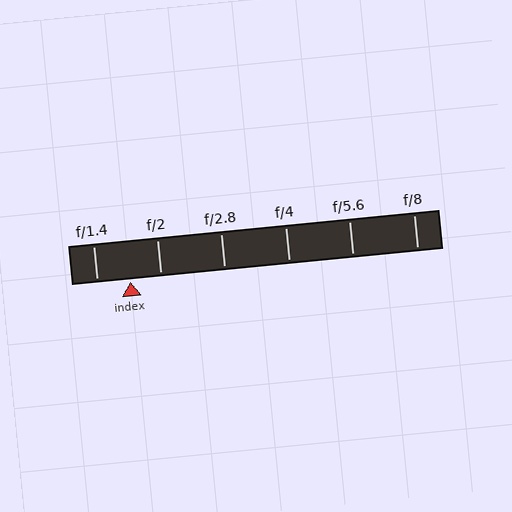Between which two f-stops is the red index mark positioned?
The index mark is between f/1.4 and f/2.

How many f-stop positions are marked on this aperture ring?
There are 6 f-stop positions marked.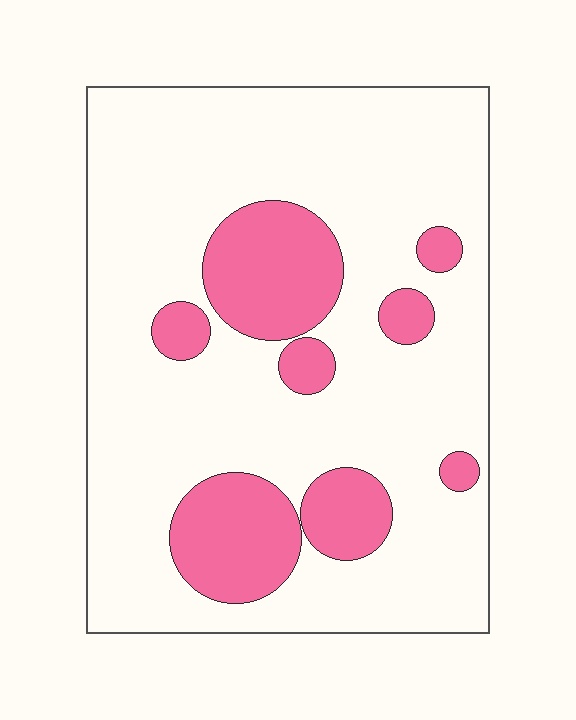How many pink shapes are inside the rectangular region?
8.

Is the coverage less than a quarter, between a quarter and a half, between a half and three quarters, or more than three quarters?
Less than a quarter.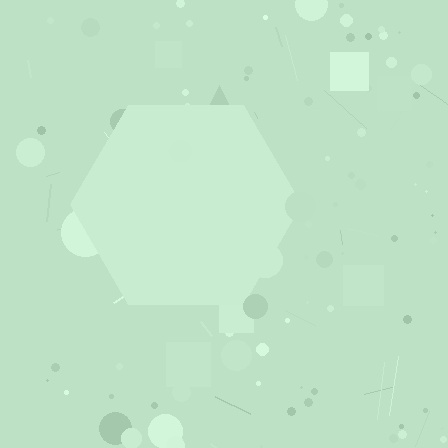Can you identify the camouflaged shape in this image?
The camouflaged shape is a hexagon.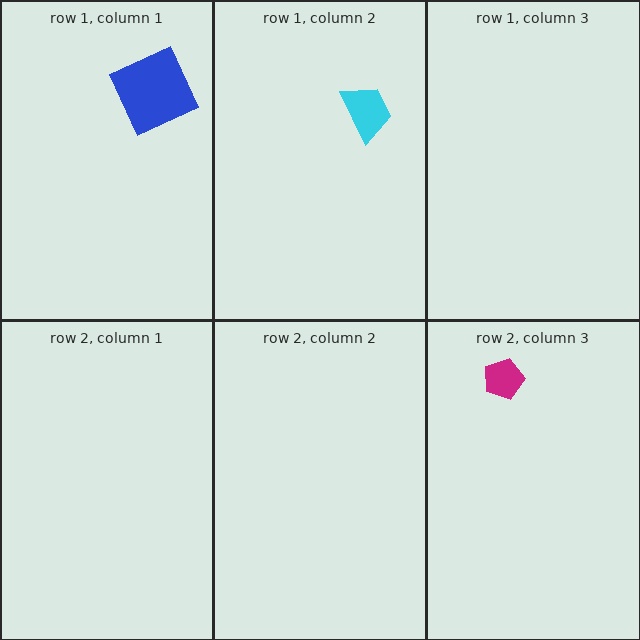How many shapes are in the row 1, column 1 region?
1.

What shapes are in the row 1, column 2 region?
The cyan trapezoid.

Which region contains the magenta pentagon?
The row 2, column 3 region.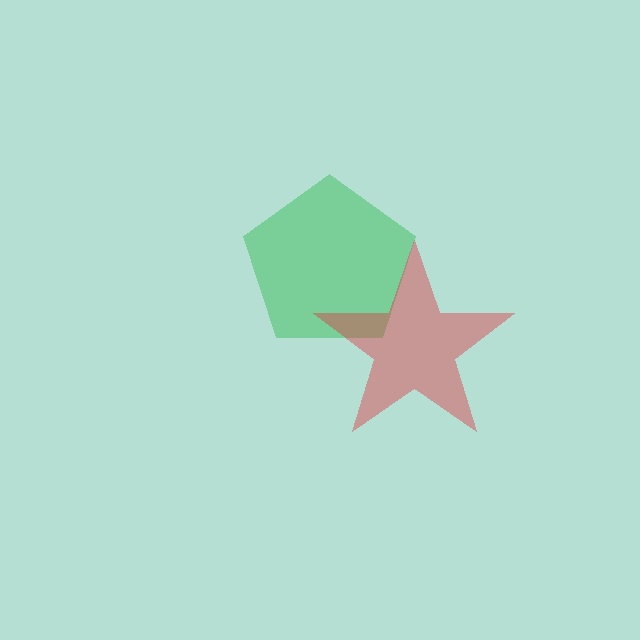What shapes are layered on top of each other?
The layered shapes are: a green pentagon, a red star.